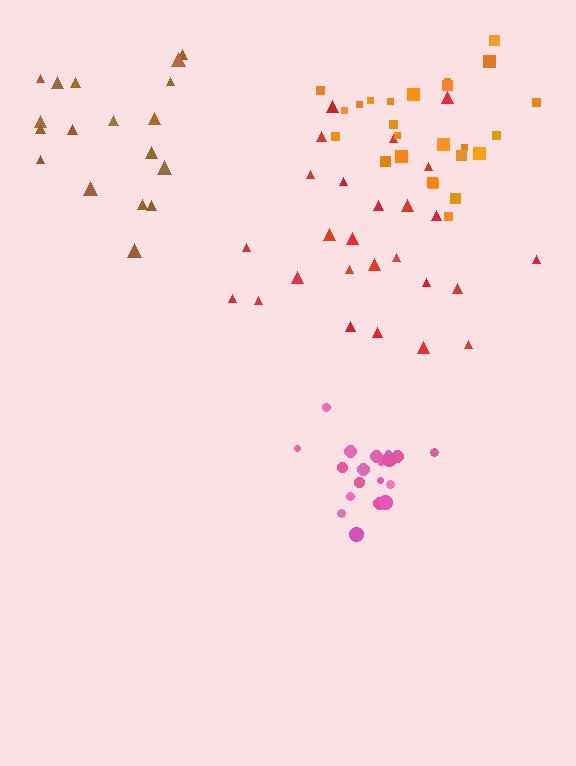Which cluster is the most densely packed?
Pink.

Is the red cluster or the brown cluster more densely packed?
Red.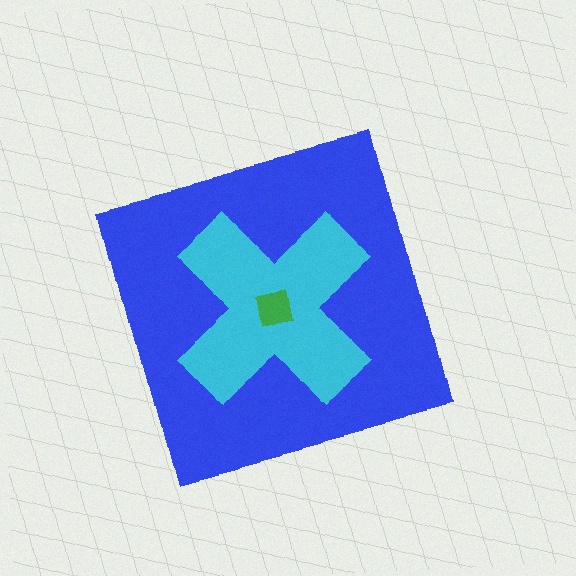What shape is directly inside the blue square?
The cyan cross.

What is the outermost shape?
The blue square.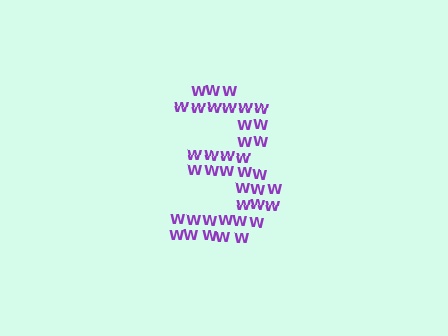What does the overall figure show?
The overall figure shows the digit 3.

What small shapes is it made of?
It is made of small letter W's.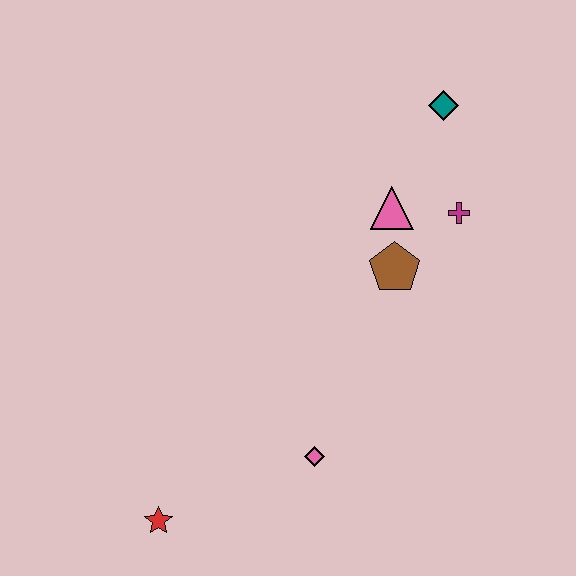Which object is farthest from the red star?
The teal diamond is farthest from the red star.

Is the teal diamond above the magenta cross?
Yes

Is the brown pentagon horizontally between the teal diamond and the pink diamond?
Yes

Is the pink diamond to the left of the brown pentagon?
Yes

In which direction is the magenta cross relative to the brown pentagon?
The magenta cross is to the right of the brown pentagon.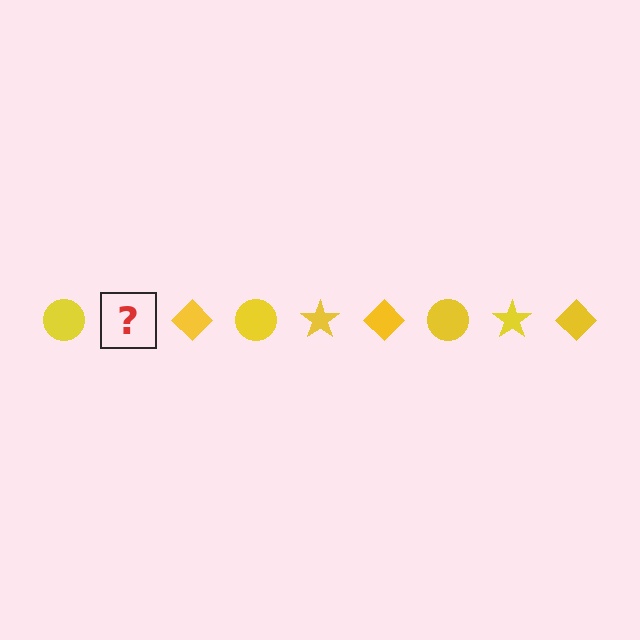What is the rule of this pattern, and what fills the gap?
The rule is that the pattern cycles through circle, star, diamond shapes in yellow. The gap should be filled with a yellow star.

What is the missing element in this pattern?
The missing element is a yellow star.